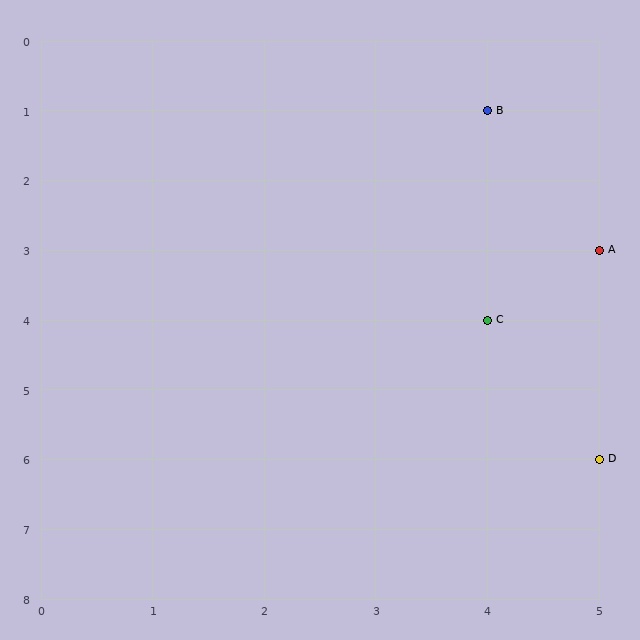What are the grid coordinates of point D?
Point D is at grid coordinates (5, 6).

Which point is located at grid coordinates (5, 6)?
Point D is at (5, 6).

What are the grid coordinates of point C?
Point C is at grid coordinates (4, 4).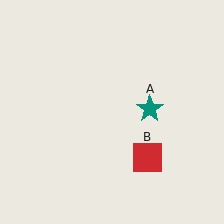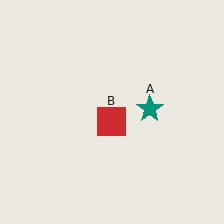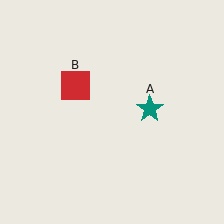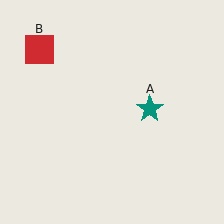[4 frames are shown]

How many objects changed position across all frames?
1 object changed position: red square (object B).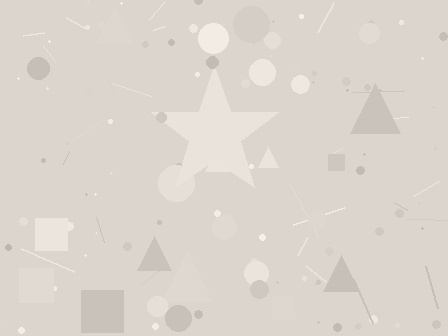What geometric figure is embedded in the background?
A star is embedded in the background.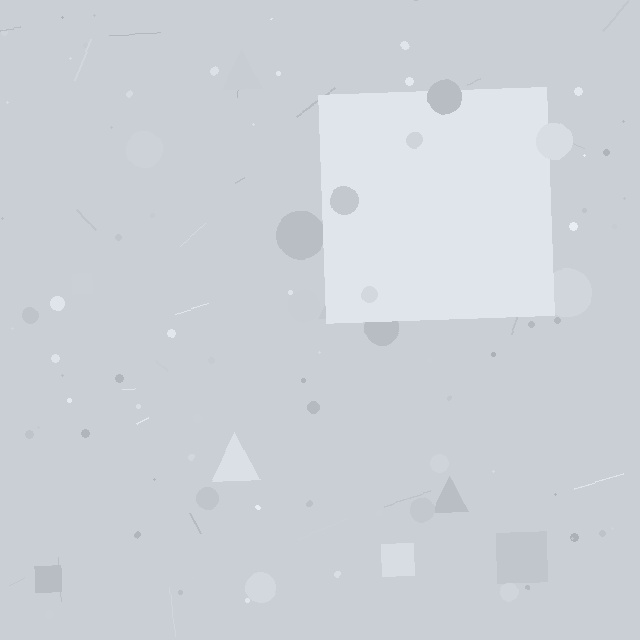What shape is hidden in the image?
A square is hidden in the image.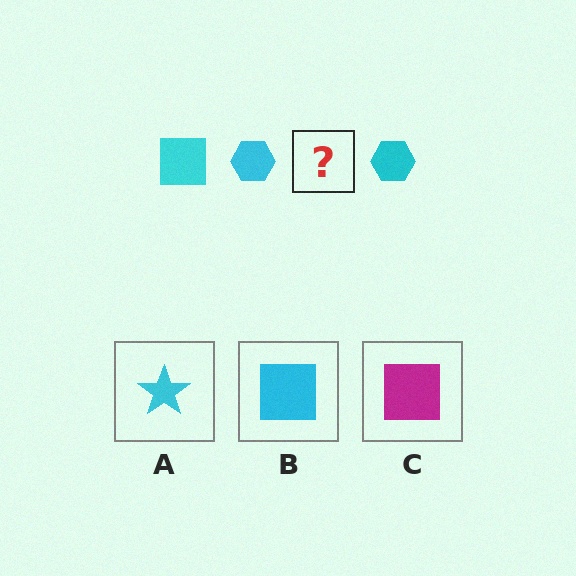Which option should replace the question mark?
Option B.